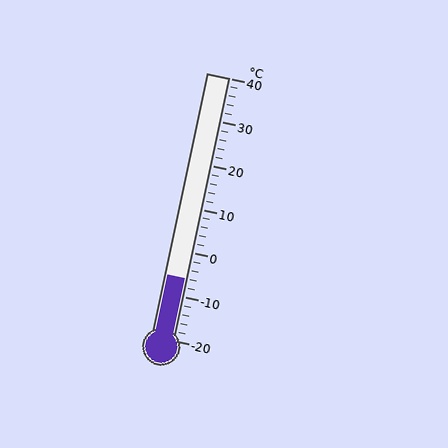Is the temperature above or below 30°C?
The temperature is below 30°C.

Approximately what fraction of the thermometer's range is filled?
The thermometer is filled to approximately 25% of its range.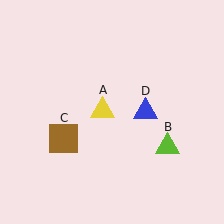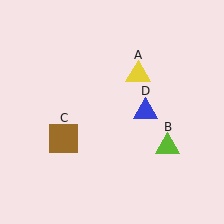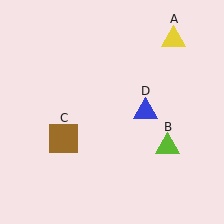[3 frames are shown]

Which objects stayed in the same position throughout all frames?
Lime triangle (object B) and brown square (object C) and blue triangle (object D) remained stationary.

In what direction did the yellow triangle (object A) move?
The yellow triangle (object A) moved up and to the right.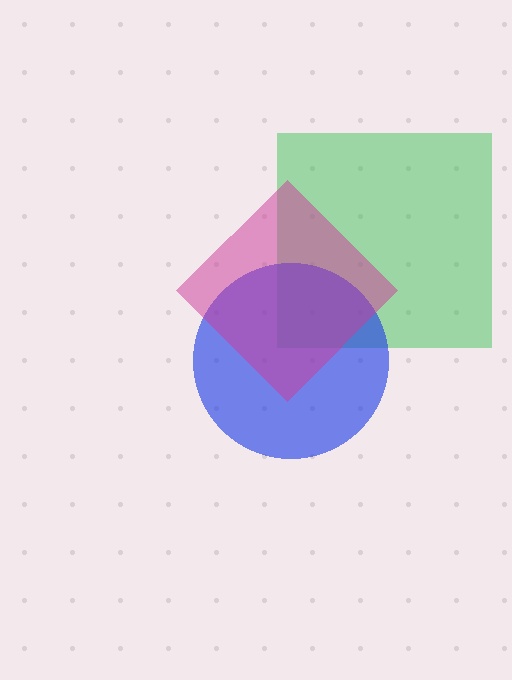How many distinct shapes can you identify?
There are 3 distinct shapes: a green square, a blue circle, a magenta diamond.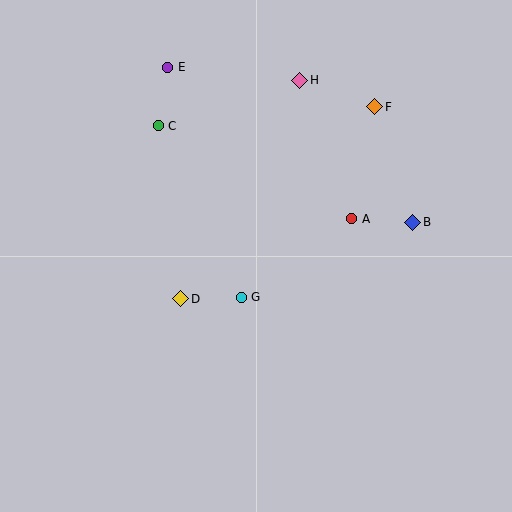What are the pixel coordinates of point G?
Point G is at (241, 297).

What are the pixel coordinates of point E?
Point E is at (168, 67).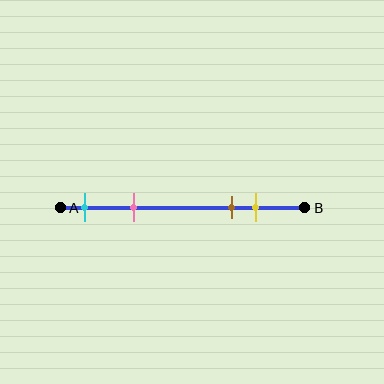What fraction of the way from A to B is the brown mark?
The brown mark is approximately 70% (0.7) of the way from A to B.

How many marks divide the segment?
There are 4 marks dividing the segment.